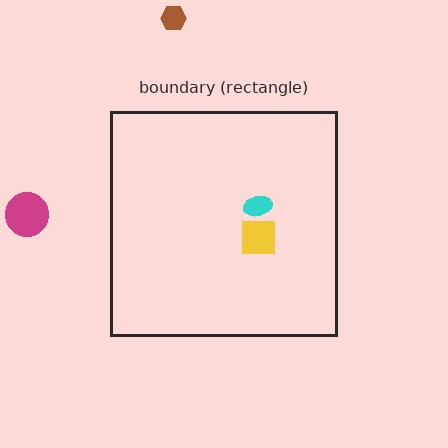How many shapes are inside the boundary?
2 inside, 2 outside.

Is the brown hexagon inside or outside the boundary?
Outside.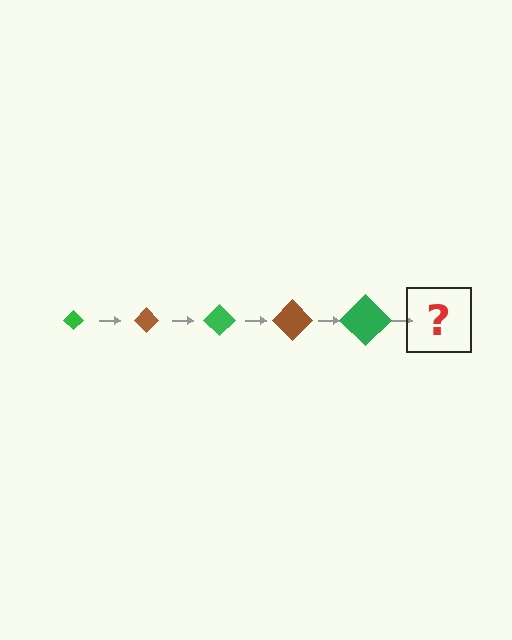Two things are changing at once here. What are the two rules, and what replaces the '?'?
The two rules are that the diamond grows larger each step and the color cycles through green and brown. The '?' should be a brown diamond, larger than the previous one.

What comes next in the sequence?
The next element should be a brown diamond, larger than the previous one.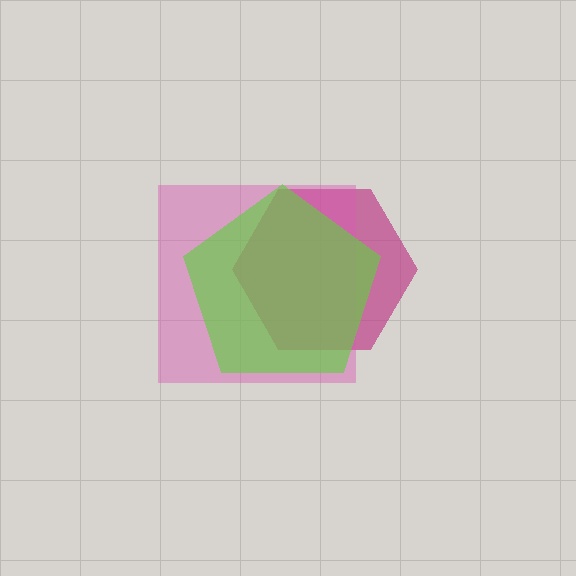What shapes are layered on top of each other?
The layered shapes are: a magenta hexagon, a pink square, a lime pentagon.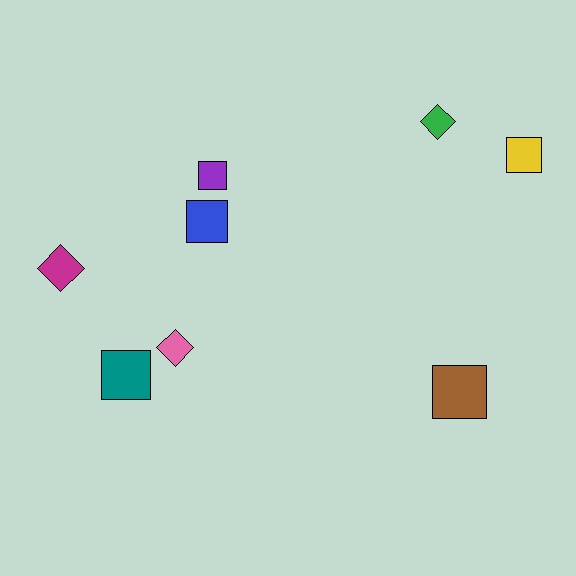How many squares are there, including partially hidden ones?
There are 5 squares.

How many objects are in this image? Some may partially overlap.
There are 8 objects.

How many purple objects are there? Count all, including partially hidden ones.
There is 1 purple object.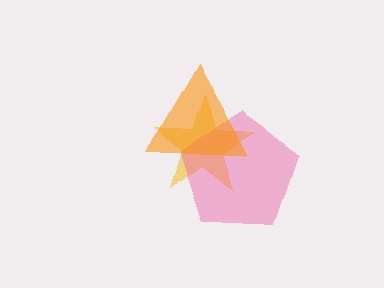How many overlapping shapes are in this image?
There are 3 overlapping shapes in the image.